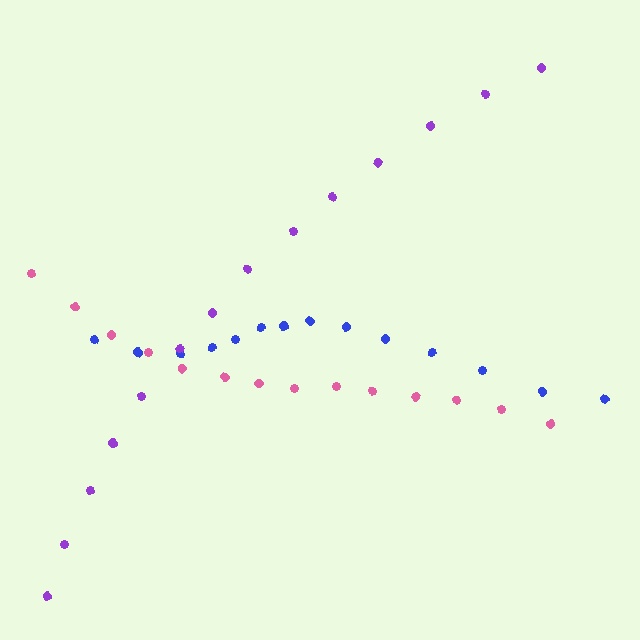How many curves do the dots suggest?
There are 3 distinct paths.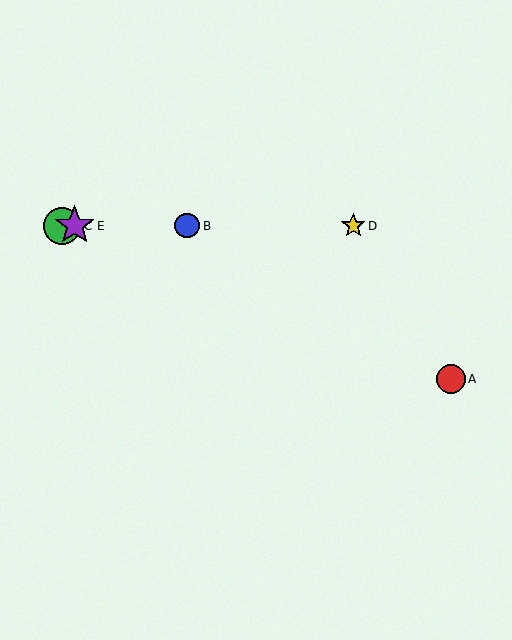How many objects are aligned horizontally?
4 objects (B, C, D, E) are aligned horizontally.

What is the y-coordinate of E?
Object E is at y≈226.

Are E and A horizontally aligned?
No, E is at y≈226 and A is at y≈379.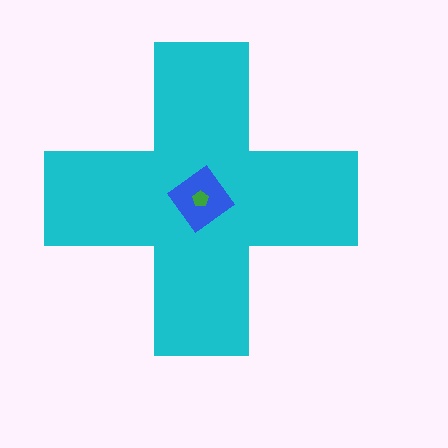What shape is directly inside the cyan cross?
The blue diamond.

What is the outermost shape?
The cyan cross.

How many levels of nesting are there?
3.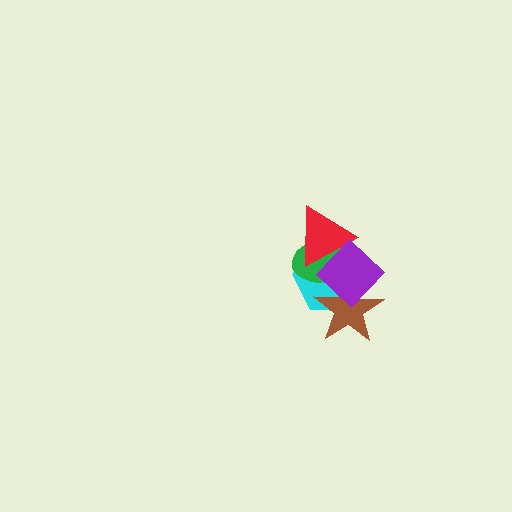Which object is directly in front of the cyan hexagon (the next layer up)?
The brown star is directly in front of the cyan hexagon.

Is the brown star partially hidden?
Yes, it is partially covered by another shape.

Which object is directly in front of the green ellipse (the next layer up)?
The red triangle is directly in front of the green ellipse.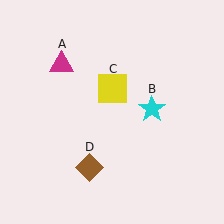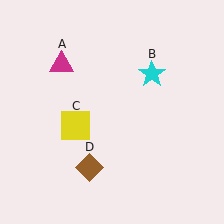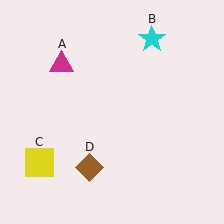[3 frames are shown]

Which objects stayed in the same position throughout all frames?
Magenta triangle (object A) and brown diamond (object D) remained stationary.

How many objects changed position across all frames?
2 objects changed position: cyan star (object B), yellow square (object C).